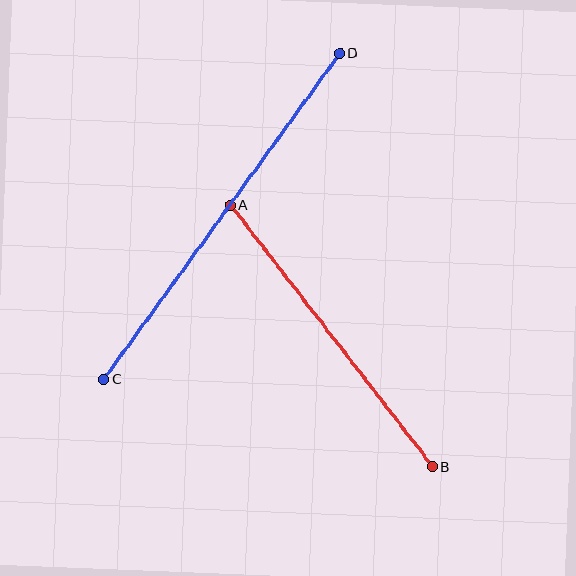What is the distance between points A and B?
The distance is approximately 330 pixels.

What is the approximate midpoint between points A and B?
The midpoint is at approximately (331, 336) pixels.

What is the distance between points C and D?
The distance is approximately 402 pixels.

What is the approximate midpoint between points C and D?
The midpoint is at approximately (222, 216) pixels.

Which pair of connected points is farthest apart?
Points C and D are farthest apart.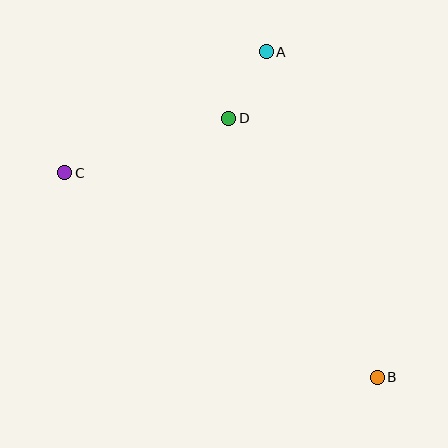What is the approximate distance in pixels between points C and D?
The distance between C and D is approximately 173 pixels.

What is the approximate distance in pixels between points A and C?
The distance between A and C is approximately 235 pixels.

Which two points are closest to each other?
Points A and D are closest to each other.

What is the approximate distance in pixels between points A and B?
The distance between A and B is approximately 344 pixels.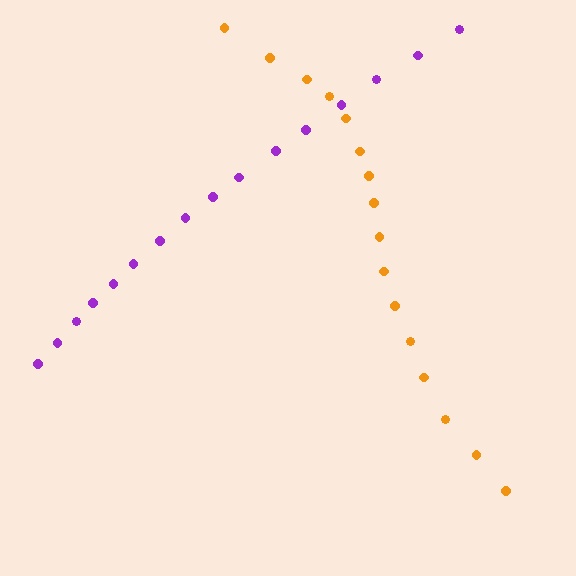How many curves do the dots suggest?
There are 2 distinct paths.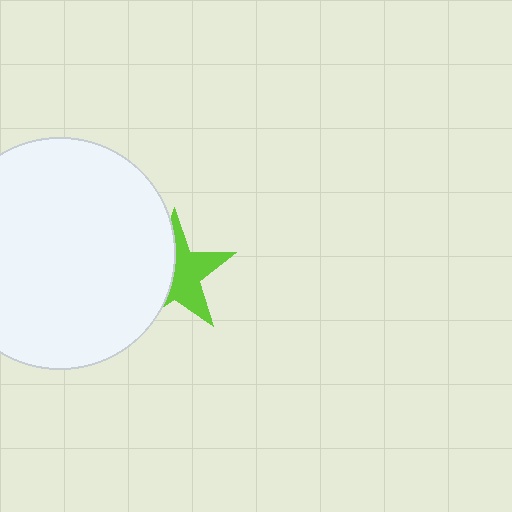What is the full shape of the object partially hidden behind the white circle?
The partially hidden object is a lime star.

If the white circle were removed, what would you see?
You would see the complete lime star.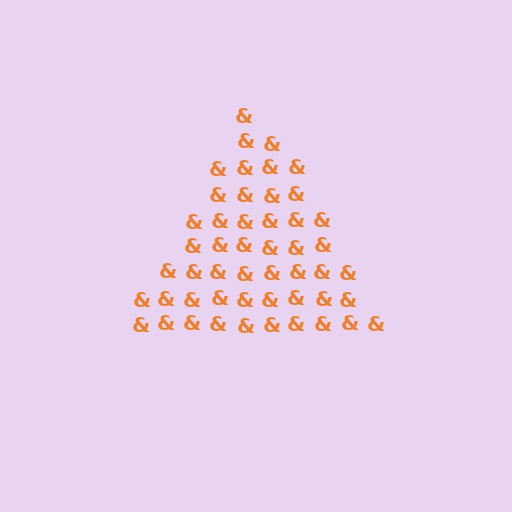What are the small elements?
The small elements are ampersands.